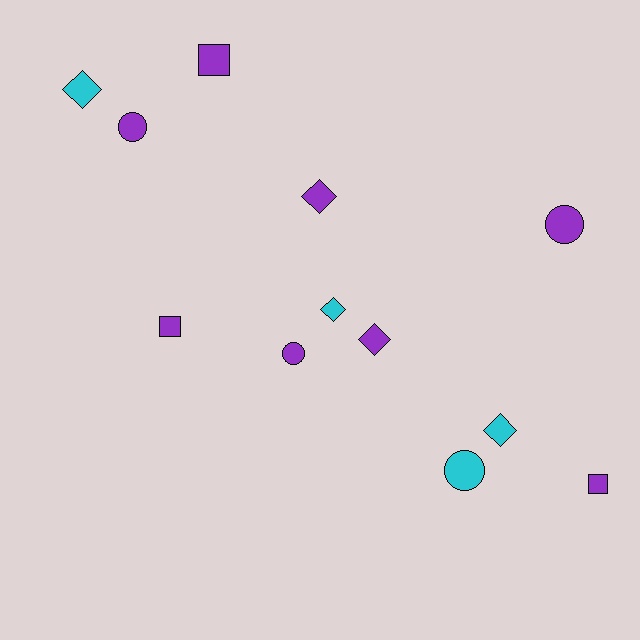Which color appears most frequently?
Purple, with 8 objects.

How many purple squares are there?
There are 3 purple squares.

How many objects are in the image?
There are 12 objects.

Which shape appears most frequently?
Diamond, with 5 objects.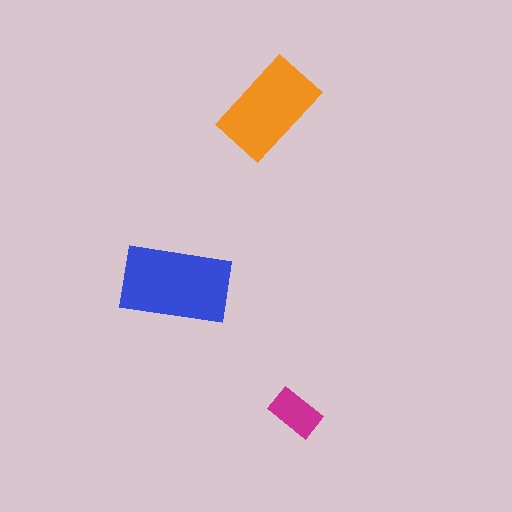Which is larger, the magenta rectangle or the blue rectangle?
The blue one.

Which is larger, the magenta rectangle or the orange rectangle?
The orange one.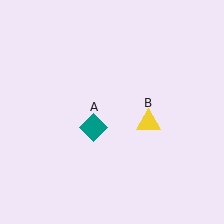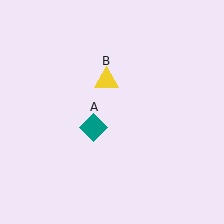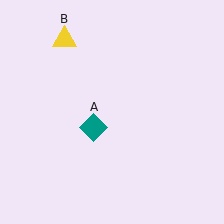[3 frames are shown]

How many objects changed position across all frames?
1 object changed position: yellow triangle (object B).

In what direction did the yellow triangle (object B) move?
The yellow triangle (object B) moved up and to the left.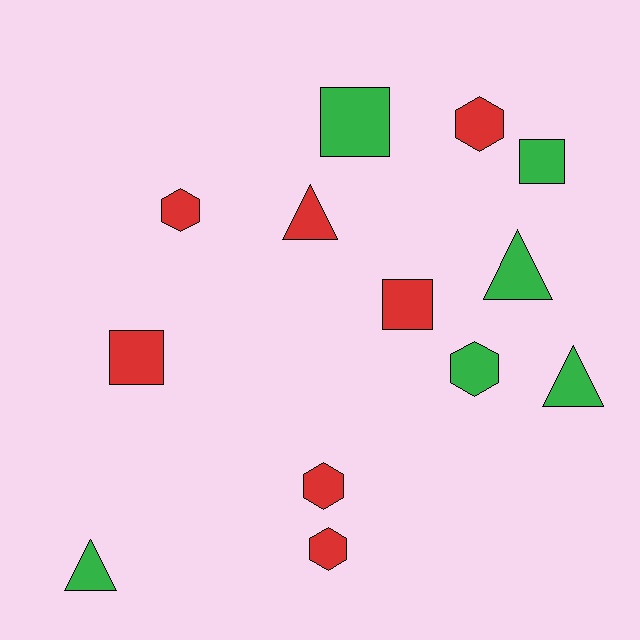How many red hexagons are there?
There are 4 red hexagons.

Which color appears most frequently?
Red, with 7 objects.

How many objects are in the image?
There are 13 objects.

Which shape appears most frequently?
Hexagon, with 5 objects.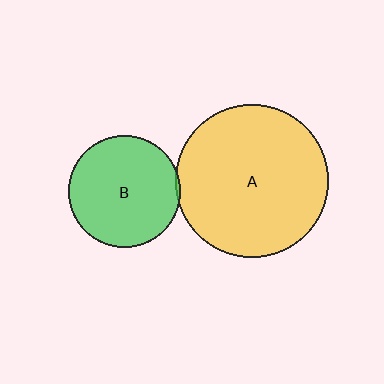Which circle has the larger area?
Circle A (yellow).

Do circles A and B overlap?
Yes.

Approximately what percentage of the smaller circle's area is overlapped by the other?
Approximately 5%.